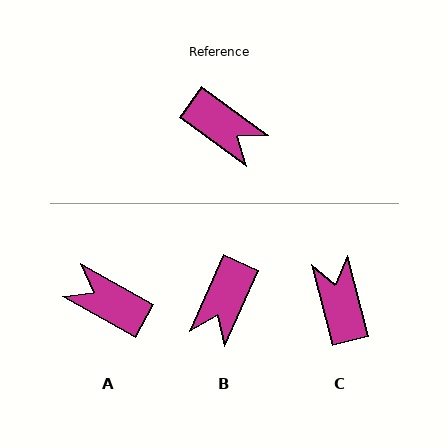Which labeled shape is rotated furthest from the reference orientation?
A, about 173 degrees away.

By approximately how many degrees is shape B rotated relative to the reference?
Approximately 78 degrees clockwise.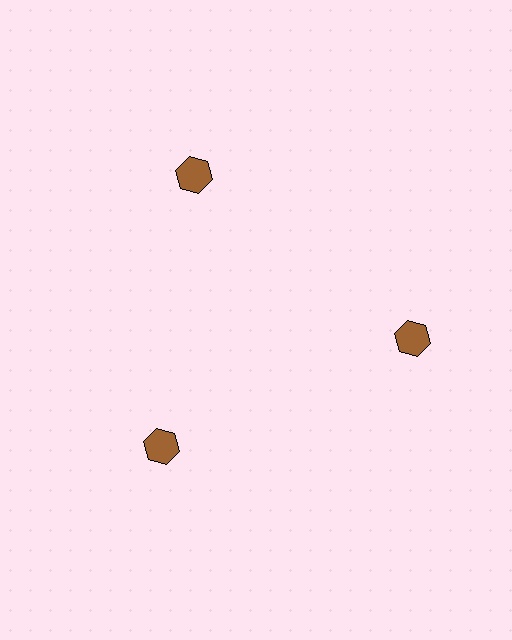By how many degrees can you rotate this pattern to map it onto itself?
The pattern maps onto itself every 120 degrees of rotation.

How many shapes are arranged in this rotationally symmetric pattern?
There are 3 shapes, arranged in 3 groups of 1.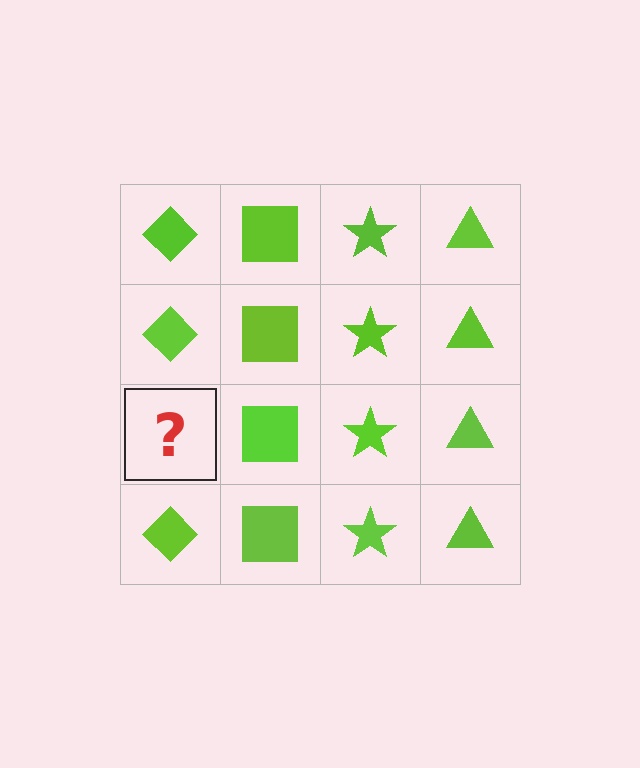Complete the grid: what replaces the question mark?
The question mark should be replaced with a lime diamond.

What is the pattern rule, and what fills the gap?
The rule is that each column has a consistent shape. The gap should be filled with a lime diamond.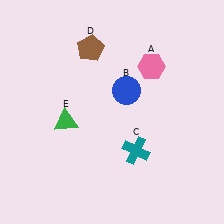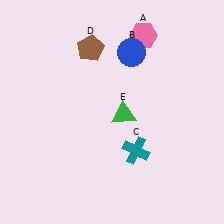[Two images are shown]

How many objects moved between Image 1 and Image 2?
3 objects moved between the two images.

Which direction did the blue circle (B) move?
The blue circle (B) moved up.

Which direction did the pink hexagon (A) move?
The pink hexagon (A) moved up.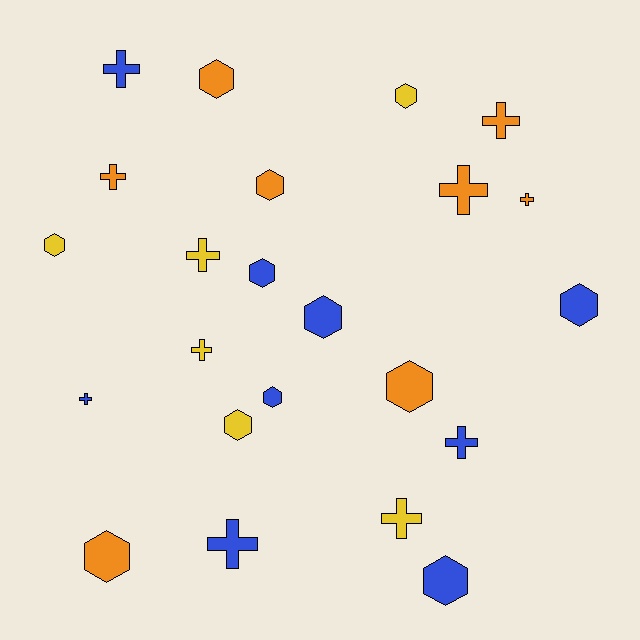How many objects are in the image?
There are 23 objects.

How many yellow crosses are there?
There are 3 yellow crosses.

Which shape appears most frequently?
Hexagon, with 12 objects.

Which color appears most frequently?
Blue, with 9 objects.